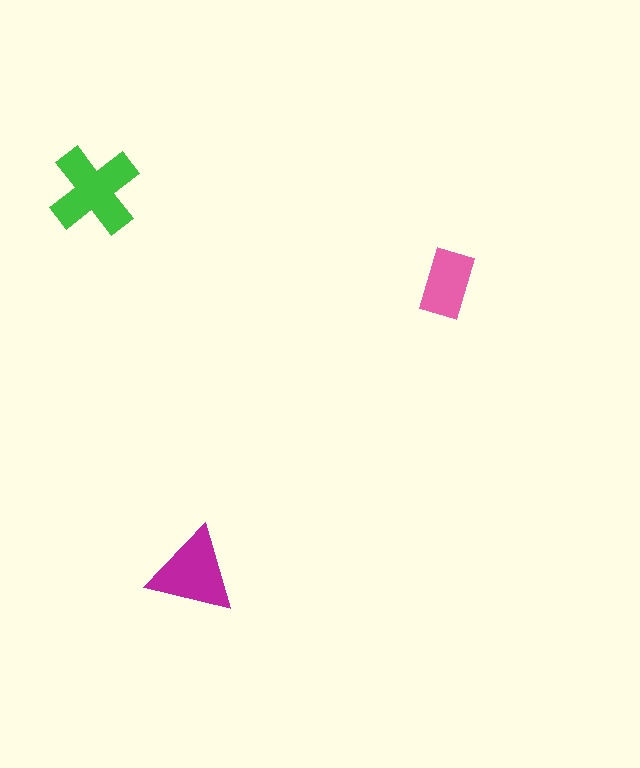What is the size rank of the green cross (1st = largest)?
1st.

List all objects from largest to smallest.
The green cross, the magenta triangle, the pink rectangle.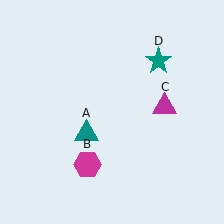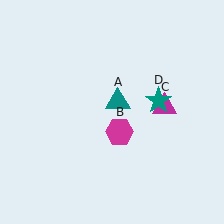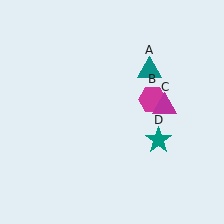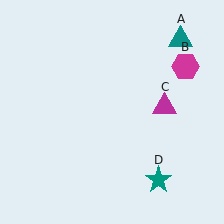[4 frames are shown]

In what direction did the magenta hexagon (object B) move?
The magenta hexagon (object B) moved up and to the right.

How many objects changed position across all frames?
3 objects changed position: teal triangle (object A), magenta hexagon (object B), teal star (object D).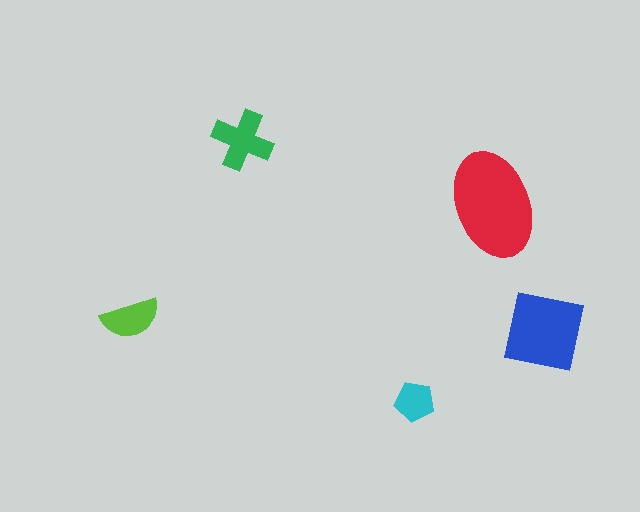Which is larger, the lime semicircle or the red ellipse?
The red ellipse.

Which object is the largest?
The red ellipse.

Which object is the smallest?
The cyan pentagon.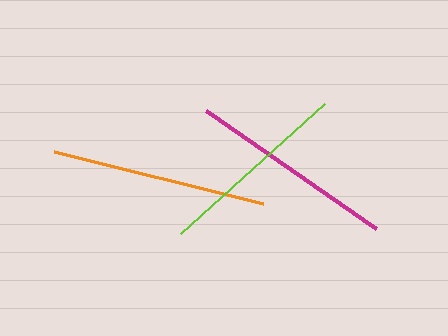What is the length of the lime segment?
The lime segment is approximately 194 pixels long.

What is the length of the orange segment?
The orange segment is approximately 215 pixels long.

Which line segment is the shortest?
The lime line is the shortest at approximately 194 pixels.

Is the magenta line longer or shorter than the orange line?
The orange line is longer than the magenta line.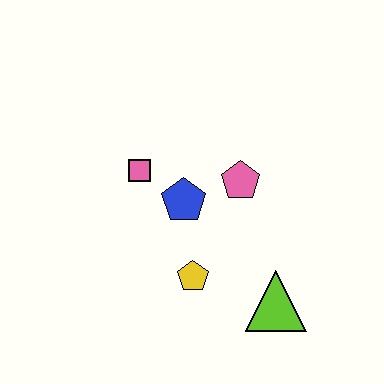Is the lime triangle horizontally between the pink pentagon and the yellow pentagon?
No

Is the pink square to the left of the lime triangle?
Yes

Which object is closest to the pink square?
The blue pentagon is closest to the pink square.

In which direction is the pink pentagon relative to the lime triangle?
The pink pentagon is above the lime triangle.